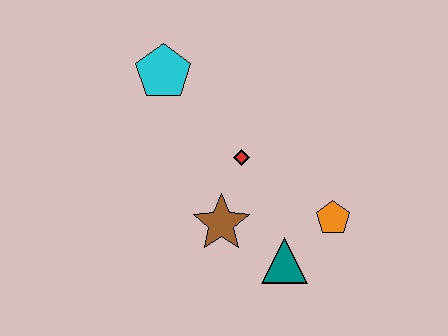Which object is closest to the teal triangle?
The orange pentagon is closest to the teal triangle.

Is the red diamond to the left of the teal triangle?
Yes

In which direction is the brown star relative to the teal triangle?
The brown star is to the left of the teal triangle.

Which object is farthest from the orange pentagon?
The cyan pentagon is farthest from the orange pentagon.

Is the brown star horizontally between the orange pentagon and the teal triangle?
No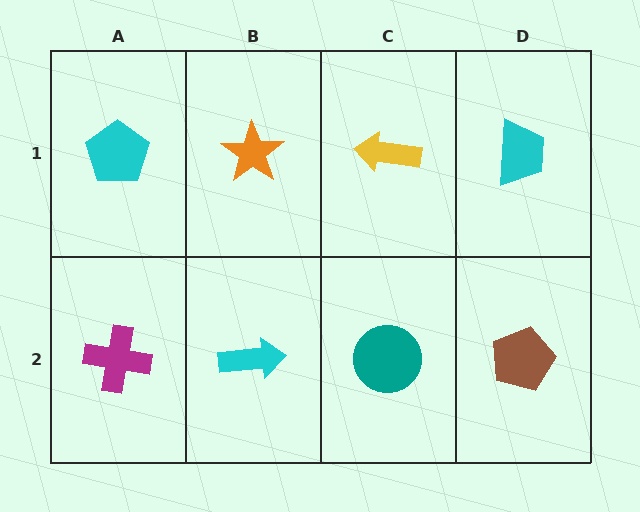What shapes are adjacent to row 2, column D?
A cyan trapezoid (row 1, column D), a teal circle (row 2, column C).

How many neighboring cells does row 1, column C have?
3.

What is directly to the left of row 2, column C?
A cyan arrow.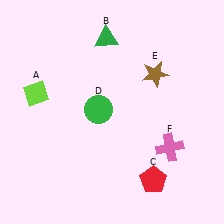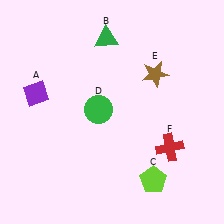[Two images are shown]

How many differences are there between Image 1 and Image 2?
There are 3 differences between the two images.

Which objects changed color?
A changed from lime to purple. C changed from red to lime. F changed from pink to red.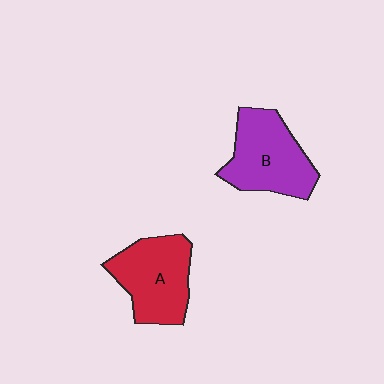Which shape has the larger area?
Shape B (purple).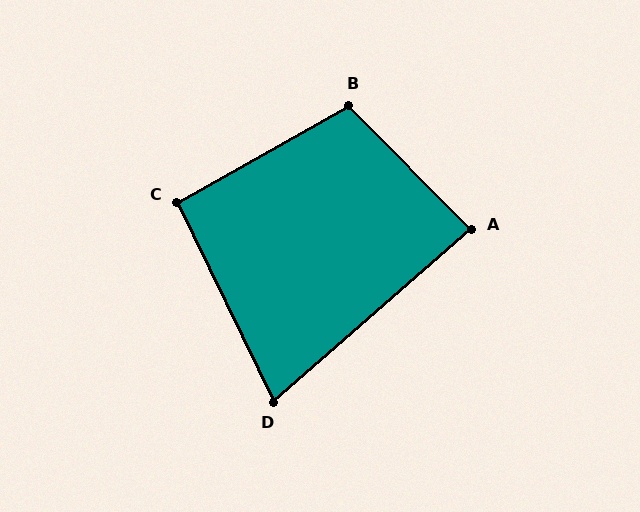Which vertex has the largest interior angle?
B, at approximately 105 degrees.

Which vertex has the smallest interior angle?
D, at approximately 75 degrees.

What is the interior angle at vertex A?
Approximately 87 degrees (approximately right).